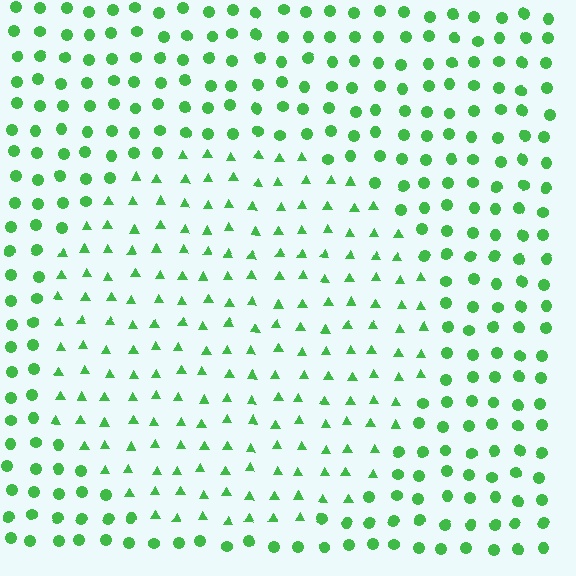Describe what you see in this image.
The image is filled with small green elements arranged in a uniform grid. A circle-shaped region contains triangles, while the surrounding area contains circles. The boundary is defined purely by the change in element shape.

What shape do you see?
I see a circle.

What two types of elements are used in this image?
The image uses triangles inside the circle region and circles outside it.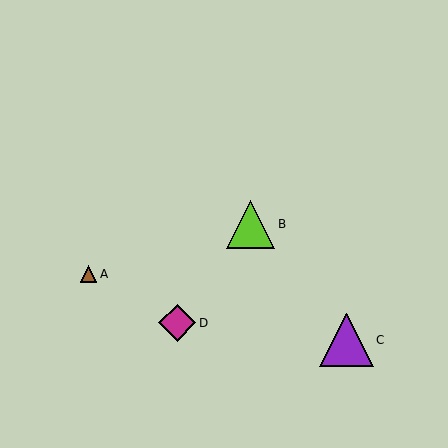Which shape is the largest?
The purple triangle (labeled C) is the largest.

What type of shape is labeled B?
Shape B is a lime triangle.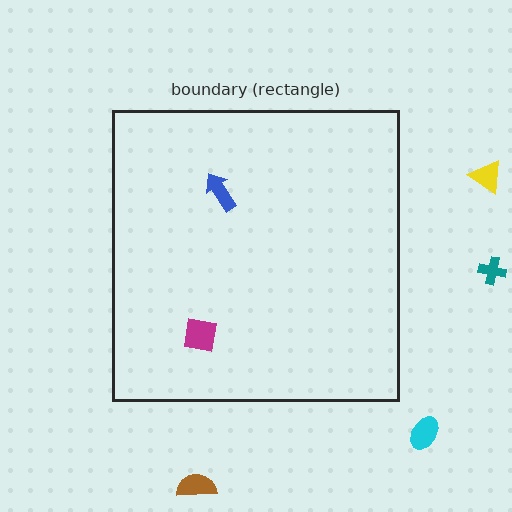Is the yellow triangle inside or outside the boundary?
Outside.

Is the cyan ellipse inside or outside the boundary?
Outside.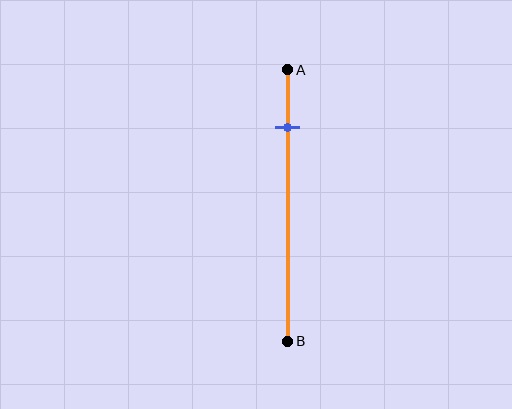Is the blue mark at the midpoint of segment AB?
No, the mark is at about 20% from A, not at the 50% midpoint.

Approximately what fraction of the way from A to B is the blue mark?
The blue mark is approximately 20% of the way from A to B.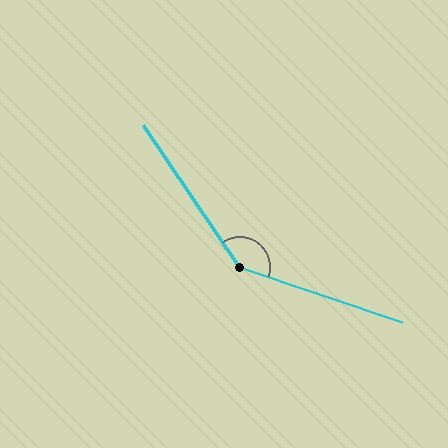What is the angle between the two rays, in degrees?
Approximately 143 degrees.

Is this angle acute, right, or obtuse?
It is obtuse.